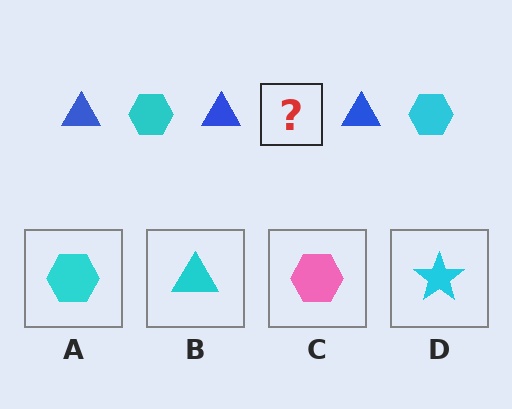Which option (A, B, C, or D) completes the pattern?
A.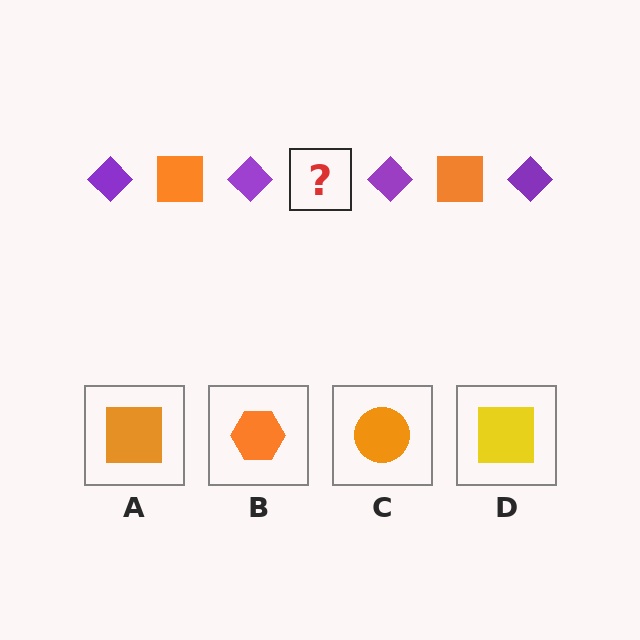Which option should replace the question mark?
Option A.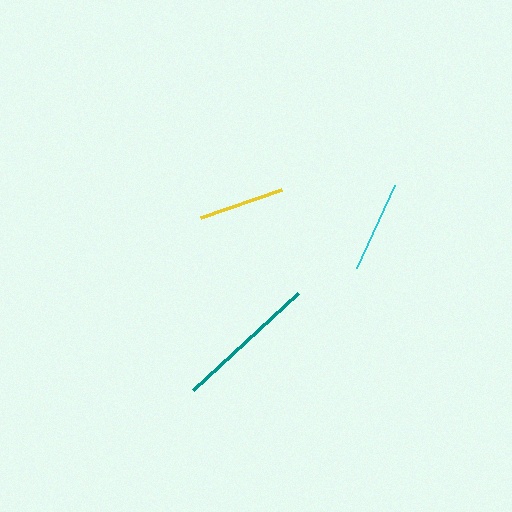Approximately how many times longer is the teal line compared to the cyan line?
The teal line is approximately 1.6 times the length of the cyan line.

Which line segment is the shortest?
The yellow line is the shortest at approximately 86 pixels.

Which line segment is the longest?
The teal line is the longest at approximately 143 pixels.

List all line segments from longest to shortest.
From longest to shortest: teal, cyan, yellow.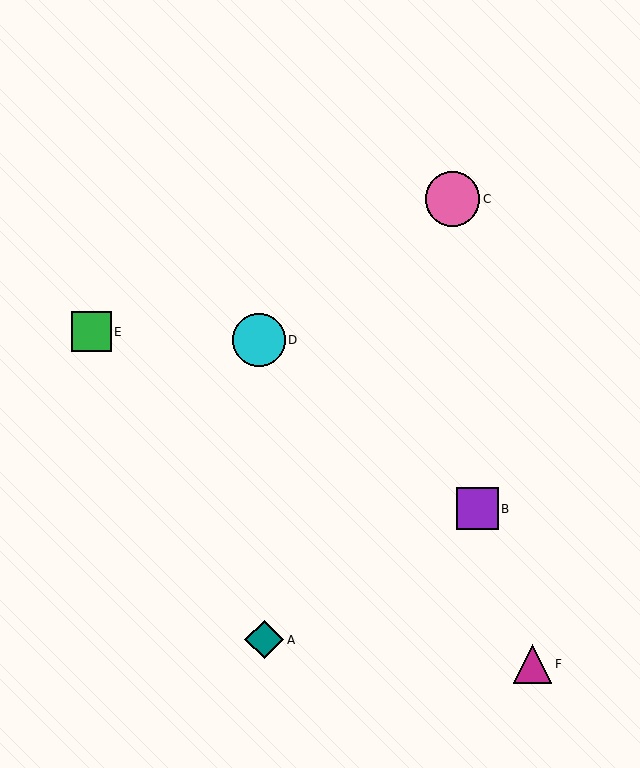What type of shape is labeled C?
Shape C is a pink circle.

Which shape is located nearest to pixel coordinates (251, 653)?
The teal diamond (labeled A) at (264, 640) is nearest to that location.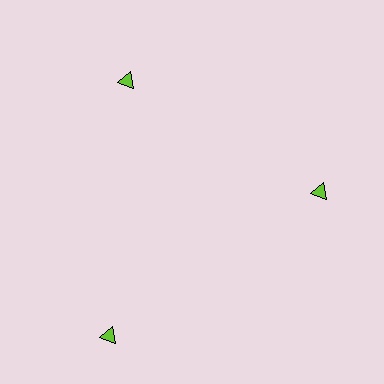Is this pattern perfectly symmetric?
No. The 3 lime triangles are arranged in a ring, but one element near the 7 o'clock position is pushed outward from the center, breaking the 3-fold rotational symmetry.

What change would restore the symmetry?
The symmetry would be restored by moving it inward, back onto the ring so that all 3 triangles sit at equal angles and equal distance from the center.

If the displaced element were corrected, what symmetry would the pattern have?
It would have 3-fold rotational symmetry — the pattern would map onto itself every 120 degrees.